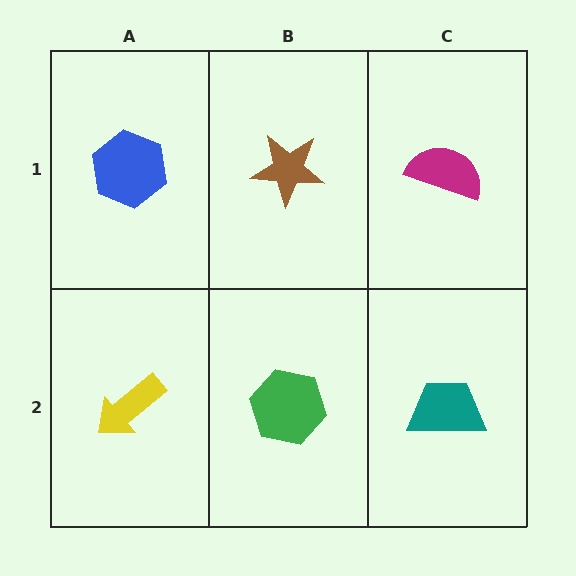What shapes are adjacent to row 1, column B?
A green hexagon (row 2, column B), a blue hexagon (row 1, column A), a magenta semicircle (row 1, column C).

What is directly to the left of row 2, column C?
A green hexagon.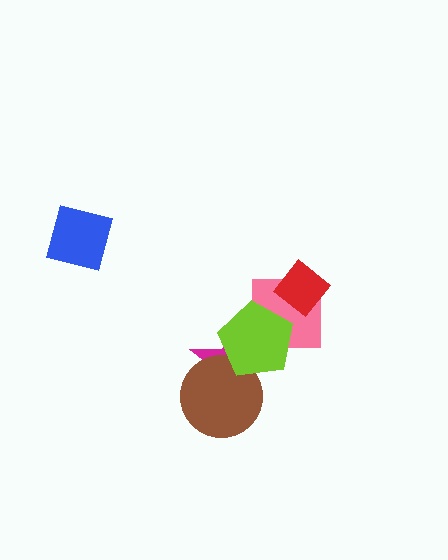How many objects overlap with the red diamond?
1 object overlaps with the red diamond.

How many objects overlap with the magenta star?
2 objects overlap with the magenta star.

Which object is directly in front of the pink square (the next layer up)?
The red diamond is directly in front of the pink square.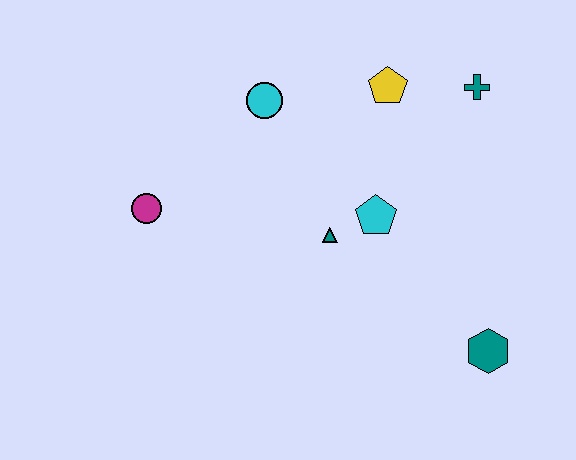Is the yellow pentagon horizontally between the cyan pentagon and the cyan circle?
No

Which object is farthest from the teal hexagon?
The magenta circle is farthest from the teal hexagon.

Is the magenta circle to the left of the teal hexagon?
Yes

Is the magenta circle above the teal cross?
No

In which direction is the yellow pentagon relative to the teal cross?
The yellow pentagon is to the left of the teal cross.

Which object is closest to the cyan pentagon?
The teal triangle is closest to the cyan pentagon.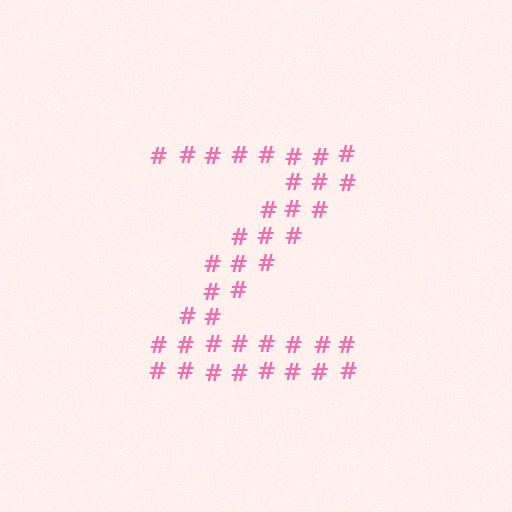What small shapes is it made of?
It is made of small hash symbols.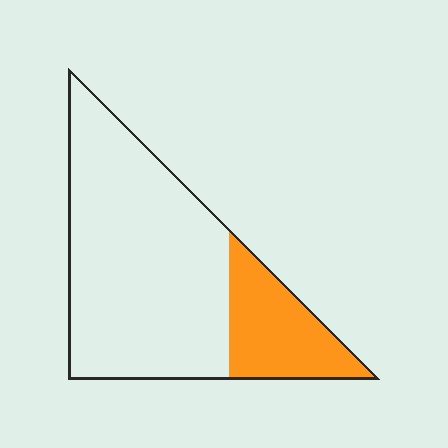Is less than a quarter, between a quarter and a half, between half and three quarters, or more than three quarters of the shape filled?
Less than a quarter.